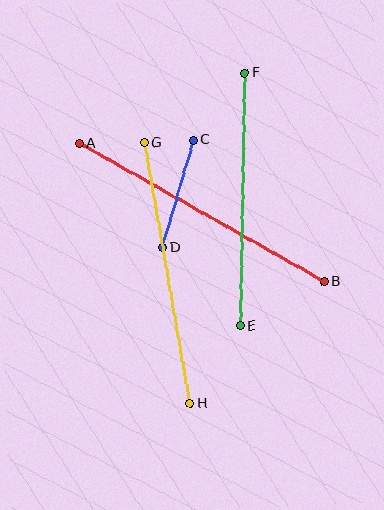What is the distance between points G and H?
The distance is approximately 265 pixels.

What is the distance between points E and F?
The distance is approximately 253 pixels.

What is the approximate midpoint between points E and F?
The midpoint is at approximately (243, 199) pixels.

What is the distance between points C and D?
The distance is approximately 111 pixels.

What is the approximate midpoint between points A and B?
The midpoint is at approximately (202, 212) pixels.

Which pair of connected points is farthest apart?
Points A and B are farthest apart.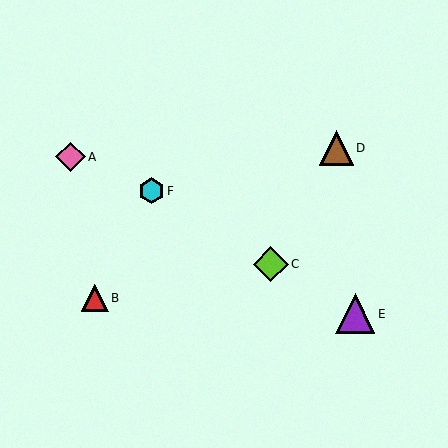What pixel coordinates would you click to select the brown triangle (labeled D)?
Click at (336, 148) to select the brown triangle D.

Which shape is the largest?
The purple triangle (labeled E) is the largest.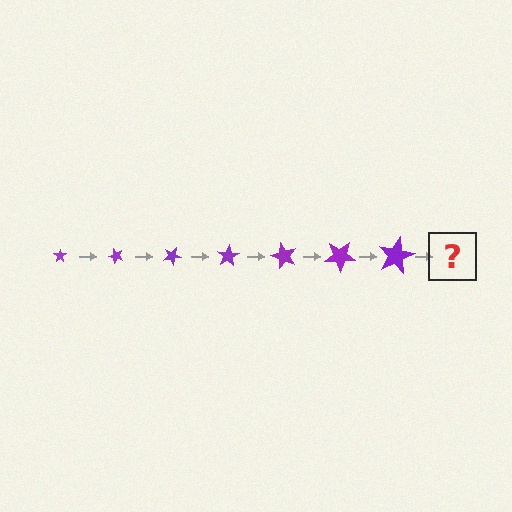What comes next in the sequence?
The next element should be a star, larger than the previous one and rotated 350 degrees from the start.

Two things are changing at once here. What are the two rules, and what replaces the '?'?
The two rules are that the star grows larger each step and it rotates 50 degrees each step. The '?' should be a star, larger than the previous one and rotated 350 degrees from the start.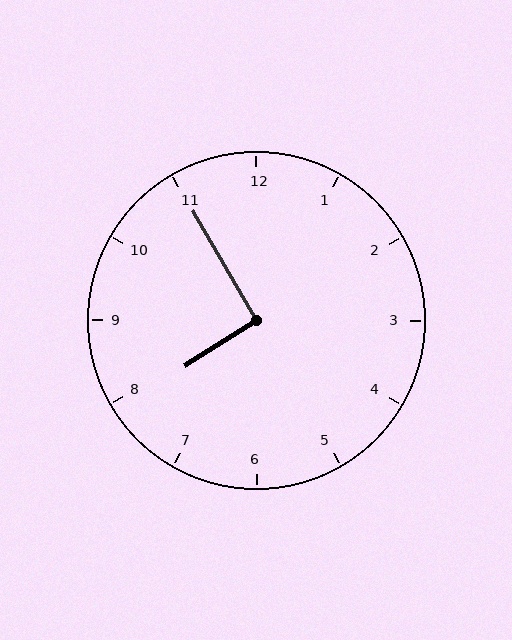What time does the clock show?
7:55.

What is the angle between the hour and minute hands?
Approximately 92 degrees.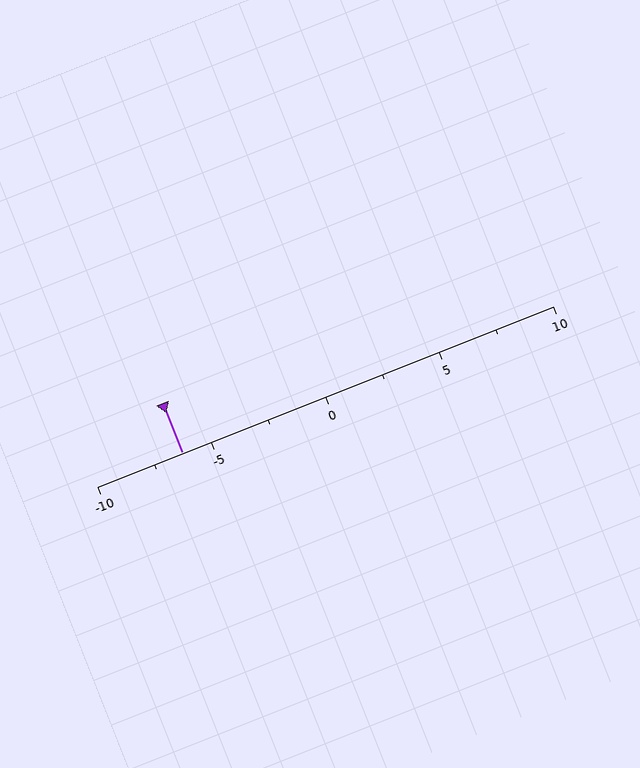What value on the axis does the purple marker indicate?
The marker indicates approximately -6.2.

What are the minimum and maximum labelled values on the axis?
The axis runs from -10 to 10.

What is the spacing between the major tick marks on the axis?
The major ticks are spaced 5 apart.